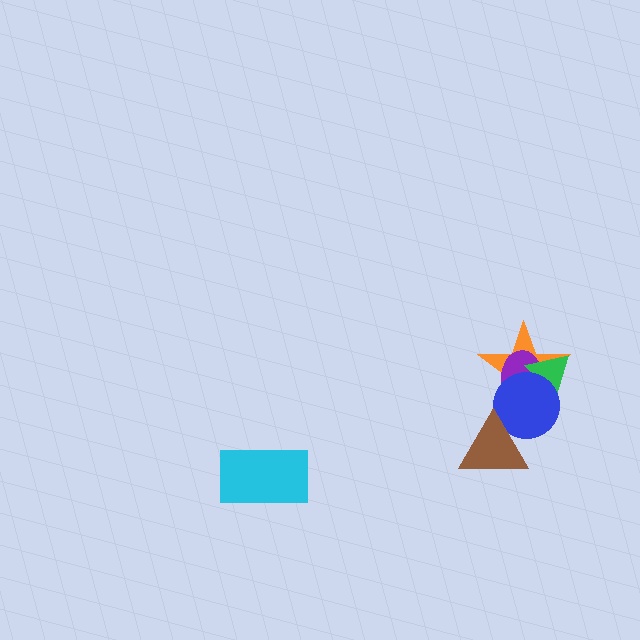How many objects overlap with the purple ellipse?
3 objects overlap with the purple ellipse.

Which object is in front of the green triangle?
The blue circle is in front of the green triangle.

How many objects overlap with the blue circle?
4 objects overlap with the blue circle.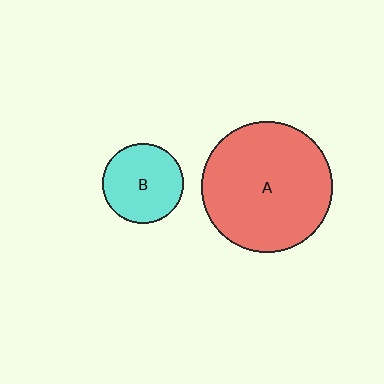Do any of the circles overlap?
No, none of the circles overlap.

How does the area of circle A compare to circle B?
Approximately 2.7 times.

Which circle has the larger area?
Circle A (red).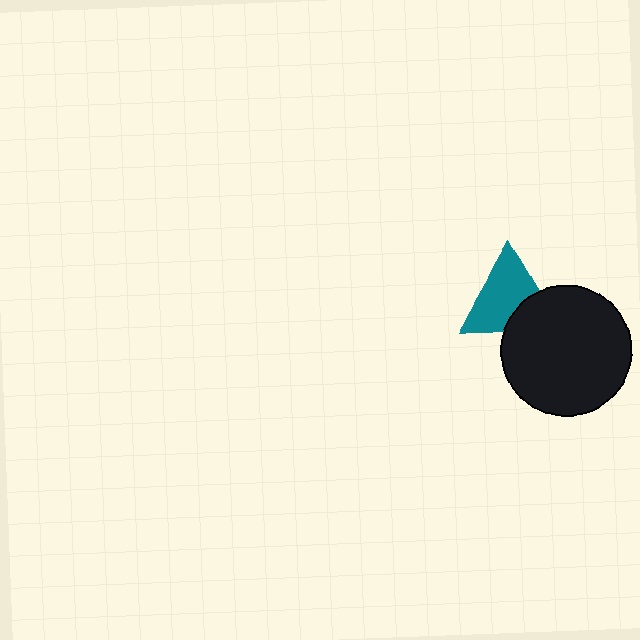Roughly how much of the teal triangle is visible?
Most of it is visible (roughly 70%).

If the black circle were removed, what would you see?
You would see the complete teal triangle.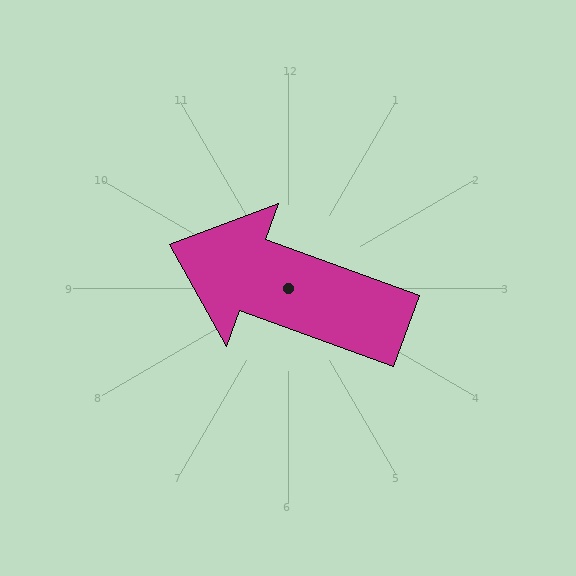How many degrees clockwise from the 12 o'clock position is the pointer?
Approximately 290 degrees.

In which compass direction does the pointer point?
West.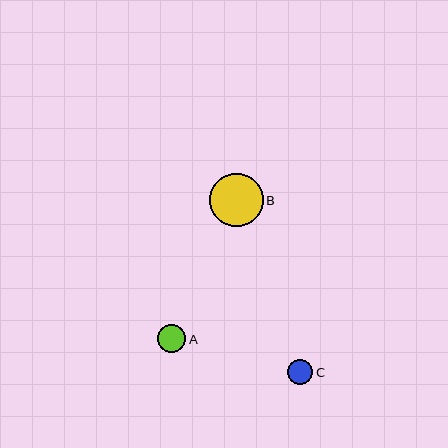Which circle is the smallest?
Circle C is the smallest with a size of approximately 25 pixels.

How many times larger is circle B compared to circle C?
Circle B is approximately 2.1 times the size of circle C.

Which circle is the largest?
Circle B is the largest with a size of approximately 53 pixels.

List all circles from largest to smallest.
From largest to smallest: B, A, C.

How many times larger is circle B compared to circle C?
Circle B is approximately 2.1 times the size of circle C.